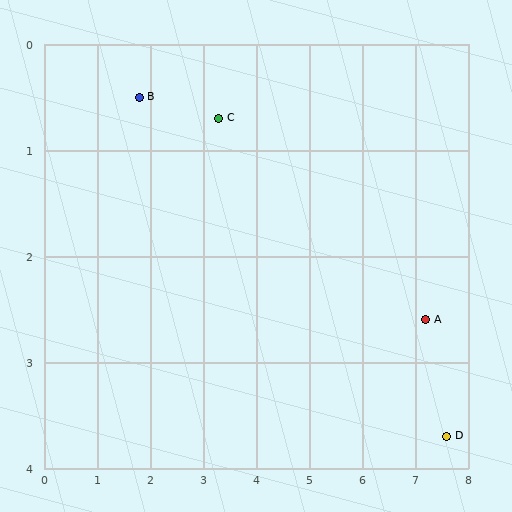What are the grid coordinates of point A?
Point A is at approximately (7.2, 2.6).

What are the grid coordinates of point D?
Point D is at approximately (7.6, 3.7).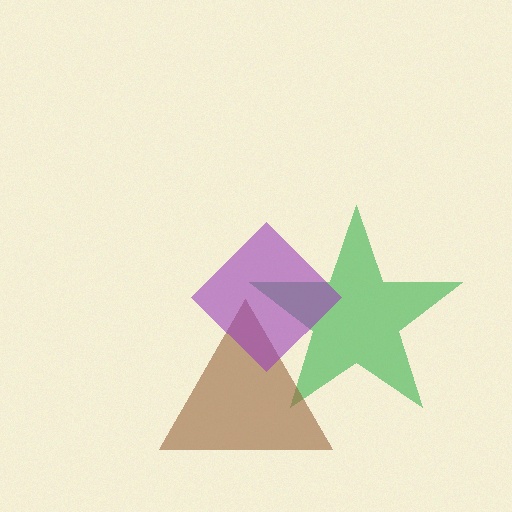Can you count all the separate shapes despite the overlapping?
Yes, there are 3 separate shapes.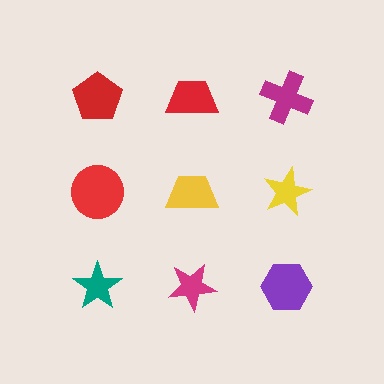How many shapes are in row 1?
3 shapes.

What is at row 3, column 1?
A teal star.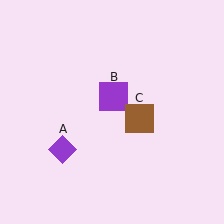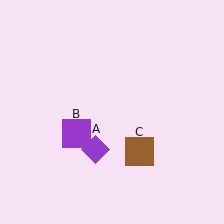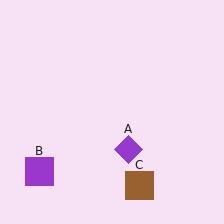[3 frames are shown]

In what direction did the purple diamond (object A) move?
The purple diamond (object A) moved right.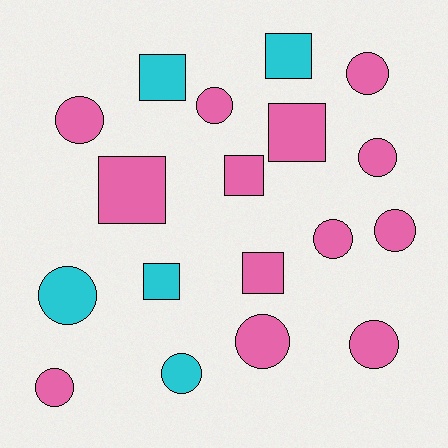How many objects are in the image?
There are 18 objects.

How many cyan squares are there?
There are 3 cyan squares.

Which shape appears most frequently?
Circle, with 11 objects.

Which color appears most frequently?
Pink, with 13 objects.